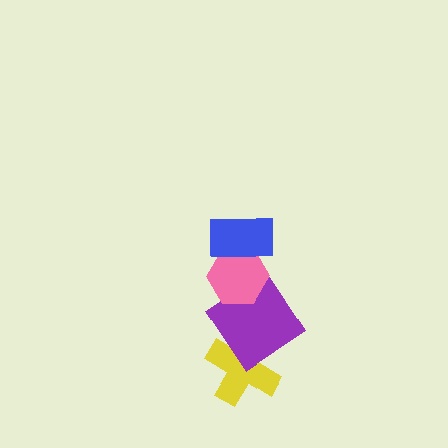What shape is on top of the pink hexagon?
The blue rectangle is on top of the pink hexagon.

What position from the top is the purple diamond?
The purple diamond is 3rd from the top.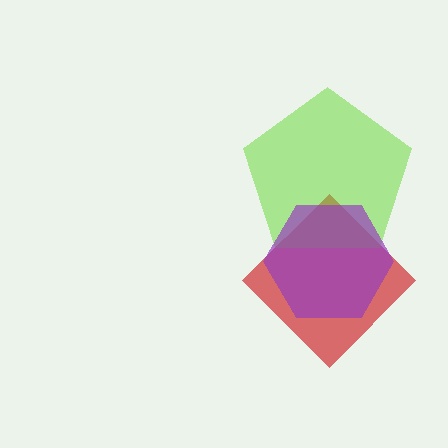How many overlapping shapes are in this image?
There are 3 overlapping shapes in the image.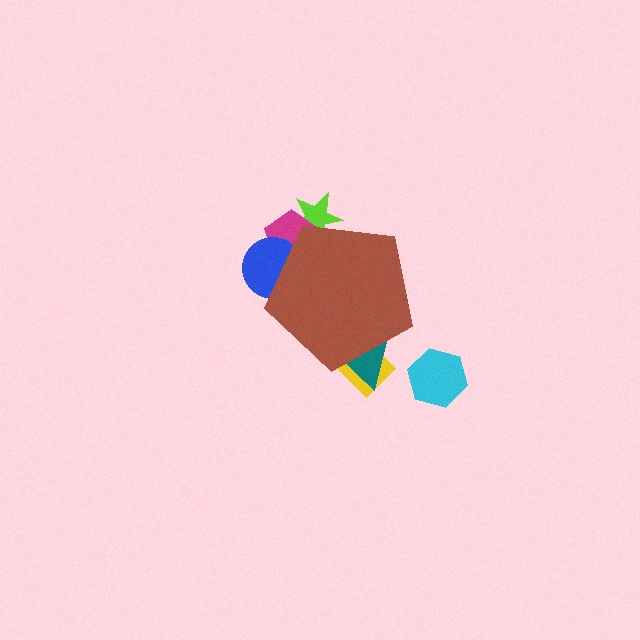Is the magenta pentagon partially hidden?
Yes, the magenta pentagon is partially hidden behind the brown pentagon.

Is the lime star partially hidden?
Yes, the lime star is partially hidden behind the brown pentagon.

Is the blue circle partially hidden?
Yes, the blue circle is partially hidden behind the brown pentagon.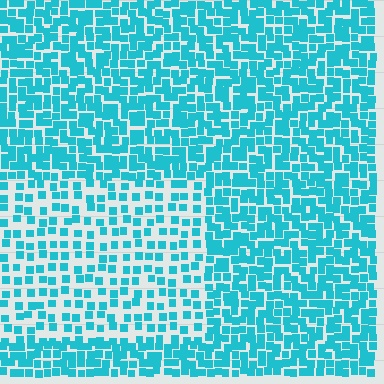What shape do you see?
I see a rectangle.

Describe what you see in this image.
The image contains small cyan elements arranged at two different densities. A rectangle-shaped region is visible where the elements are less densely packed than the surrounding area.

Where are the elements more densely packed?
The elements are more densely packed outside the rectangle boundary.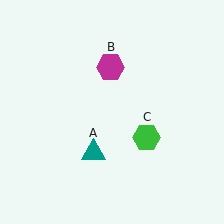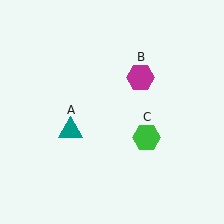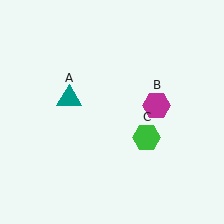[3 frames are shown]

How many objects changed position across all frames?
2 objects changed position: teal triangle (object A), magenta hexagon (object B).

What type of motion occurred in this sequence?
The teal triangle (object A), magenta hexagon (object B) rotated clockwise around the center of the scene.